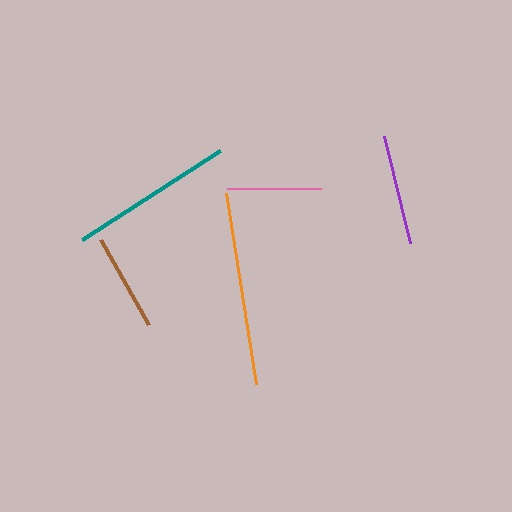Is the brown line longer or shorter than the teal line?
The teal line is longer than the brown line.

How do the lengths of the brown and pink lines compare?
The brown and pink lines are approximately the same length.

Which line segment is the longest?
The orange line is the longest at approximately 193 pixels.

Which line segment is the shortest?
The pink line is the shortest at approximately 94 pixels.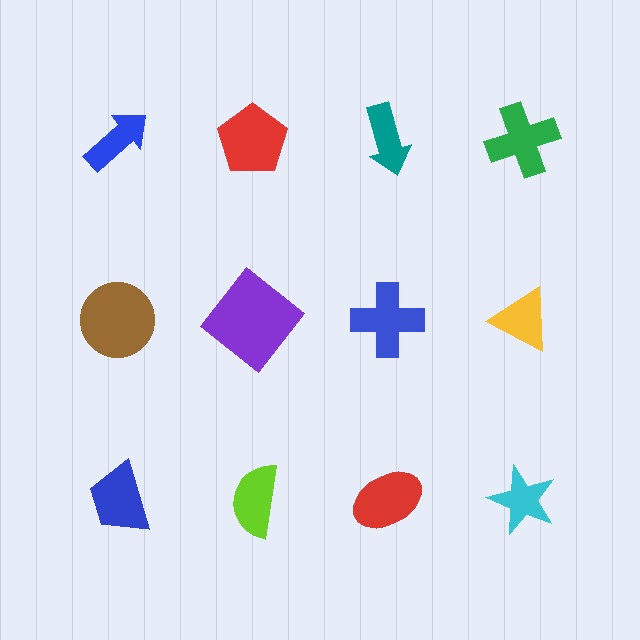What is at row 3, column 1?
A blue trapezoid.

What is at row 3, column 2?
A lime semicircle.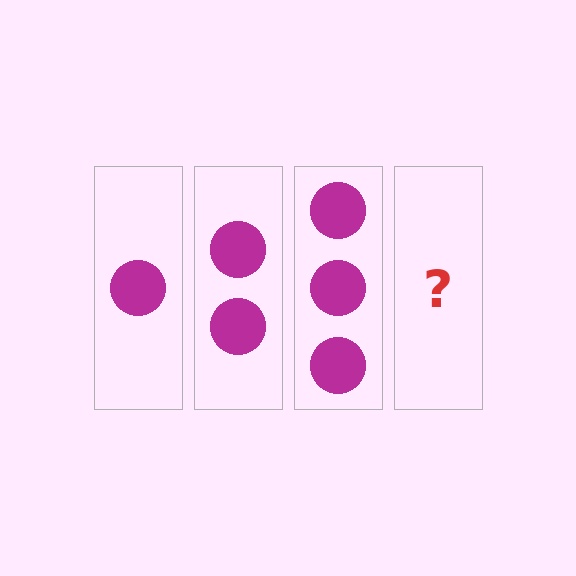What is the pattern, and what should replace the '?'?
The pattern is that each step adds one more circle. The '?' should be 4 circles.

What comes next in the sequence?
The next element should be 4 circles.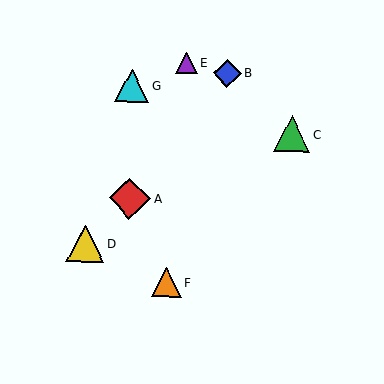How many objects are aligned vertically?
2 objects (A, G) are aligned vertically.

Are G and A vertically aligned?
Yes, both are at x≈132.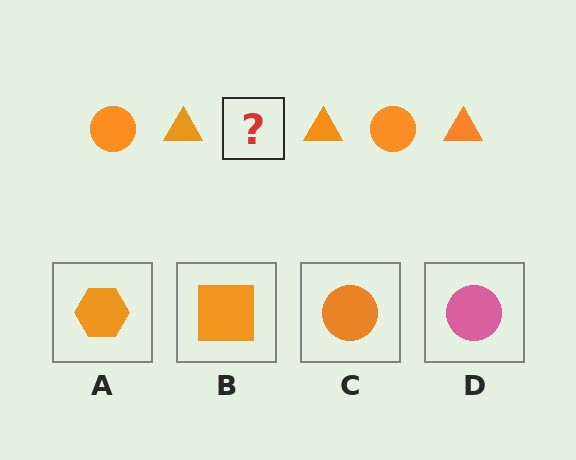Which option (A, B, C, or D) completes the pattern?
C.